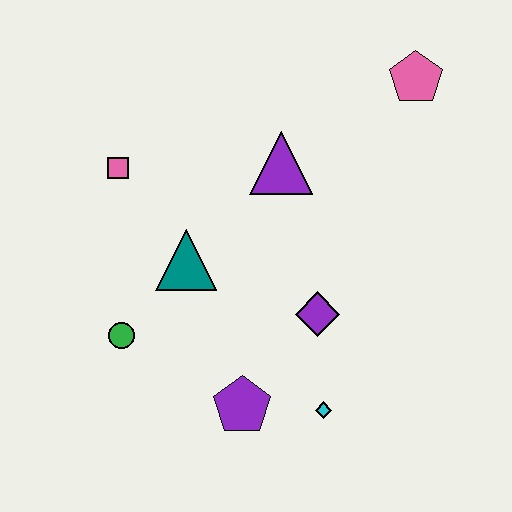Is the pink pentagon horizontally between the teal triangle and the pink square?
No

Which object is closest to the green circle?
The teal triangle is closest to the green circle.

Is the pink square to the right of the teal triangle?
No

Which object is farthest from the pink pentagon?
The green circle is farthest from the pink pentagon.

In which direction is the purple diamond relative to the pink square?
The purple diamond is to the right of the pink square.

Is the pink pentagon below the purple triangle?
No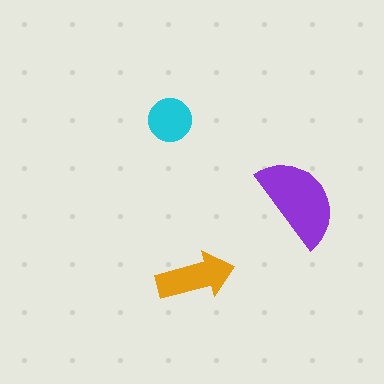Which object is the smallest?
The cyan circle.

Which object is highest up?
The cyan circle is topmost.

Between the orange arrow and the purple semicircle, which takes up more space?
The purple semicircle.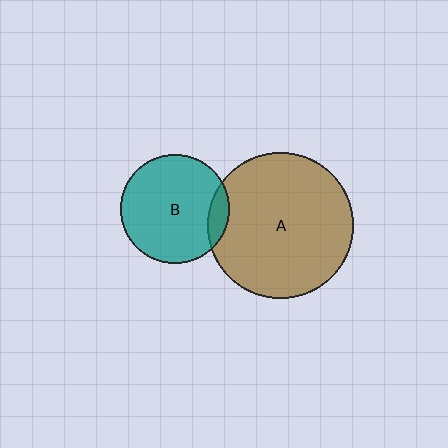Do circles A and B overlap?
Yes.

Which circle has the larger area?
Circle A (brown).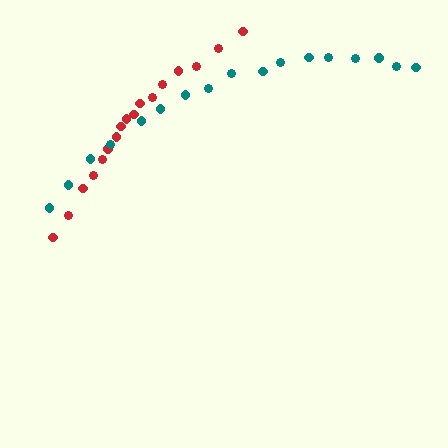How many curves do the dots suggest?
There are 2 distinct paths.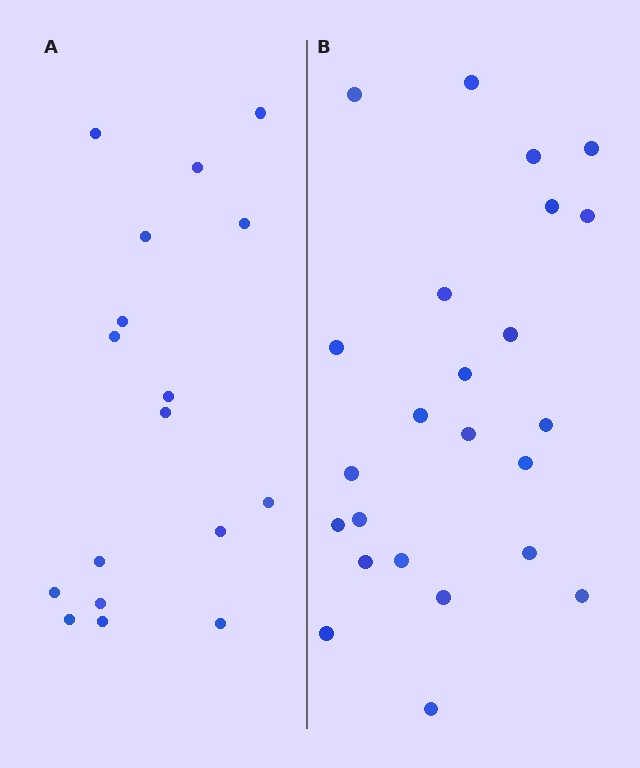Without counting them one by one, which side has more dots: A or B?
Region B (the right region) has more dots.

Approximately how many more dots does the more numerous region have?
Region B has roughly 8 or so more dots than region A.